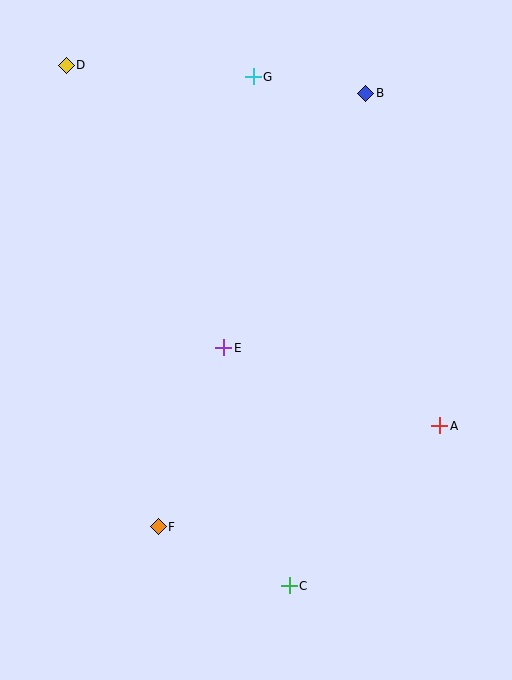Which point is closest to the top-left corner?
Point D is closest to the top-left corner.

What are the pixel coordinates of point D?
Point D is at (66, 65).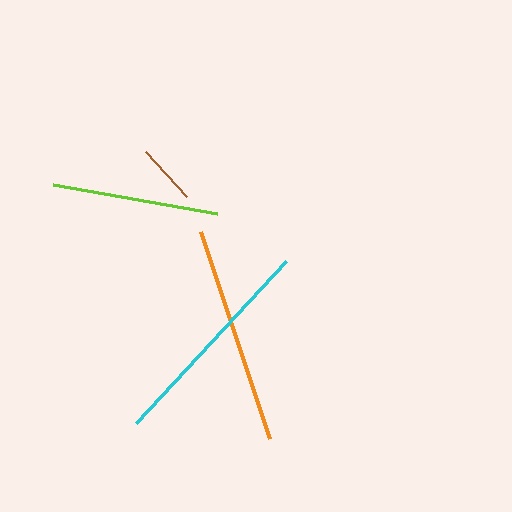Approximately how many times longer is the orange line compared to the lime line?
The orange line is approximately 1.3 times the length of the lime line.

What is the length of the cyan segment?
The cyan segment is approximately 221 pixels long.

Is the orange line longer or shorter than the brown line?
The orange line is longer than the brown line.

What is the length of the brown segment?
The brown segment is approximately 61 pixels long.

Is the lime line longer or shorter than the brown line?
The lime line is longer than the brown line.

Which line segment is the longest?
The cyan line is the longest at approximately 221 pixels.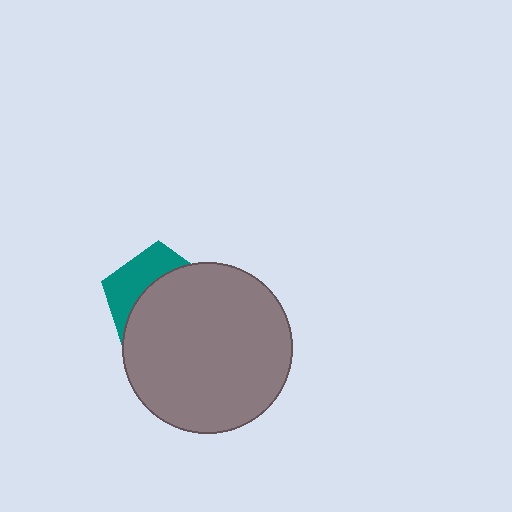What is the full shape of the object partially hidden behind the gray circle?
The partially hidden object is a teal pentagon.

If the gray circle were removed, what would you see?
You would see the complete teal pentagon.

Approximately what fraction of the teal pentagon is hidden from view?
Roughly 65% of the teal pentagon is hidden behind the gray circle.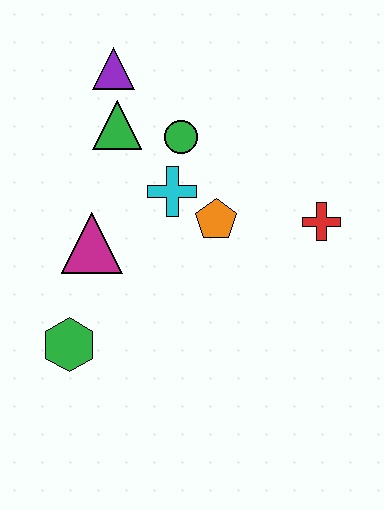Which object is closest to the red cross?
The orange pentagon is closest to the red cross.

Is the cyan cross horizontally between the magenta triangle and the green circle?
Yes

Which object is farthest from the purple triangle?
The green hexagon is farthest from the purple triangle.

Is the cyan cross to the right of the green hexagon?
Yes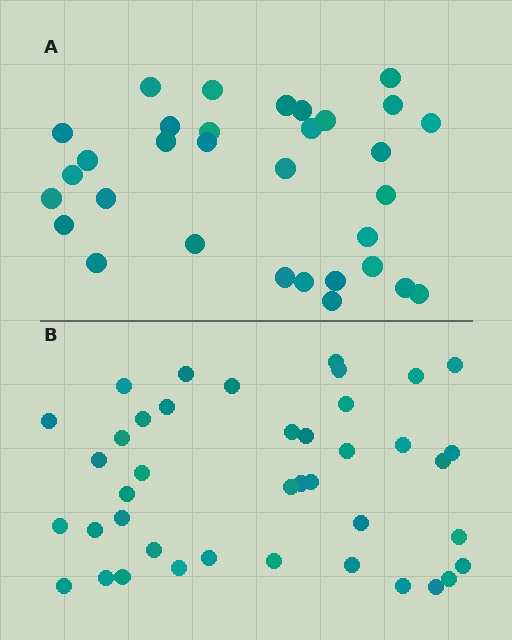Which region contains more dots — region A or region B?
Region B (the bottom region) has more dots.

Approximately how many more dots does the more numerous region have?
Region B has roughly 8 or so more dots than region A.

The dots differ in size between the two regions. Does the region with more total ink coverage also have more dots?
No. Region A has more total ink coverage because its dots are larger, but region B actually contains more individual dots. Total area can be misleading — the number of items is what matters here.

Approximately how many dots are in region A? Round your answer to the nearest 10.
About 30 dots. (The exact count is 32, which rounds to 30.)